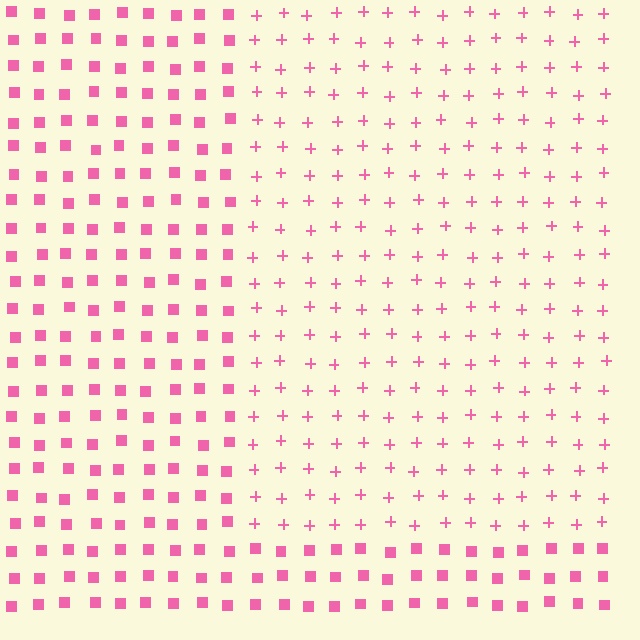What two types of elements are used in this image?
The image uses plus signs inside the rectangle region and squares outside it.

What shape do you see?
I see a rectangle.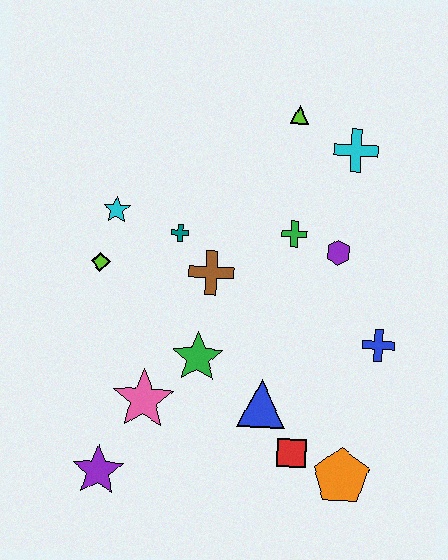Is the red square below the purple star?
No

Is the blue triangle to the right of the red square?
No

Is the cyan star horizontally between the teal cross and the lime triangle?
No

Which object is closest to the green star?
The pink star is closest to the green star.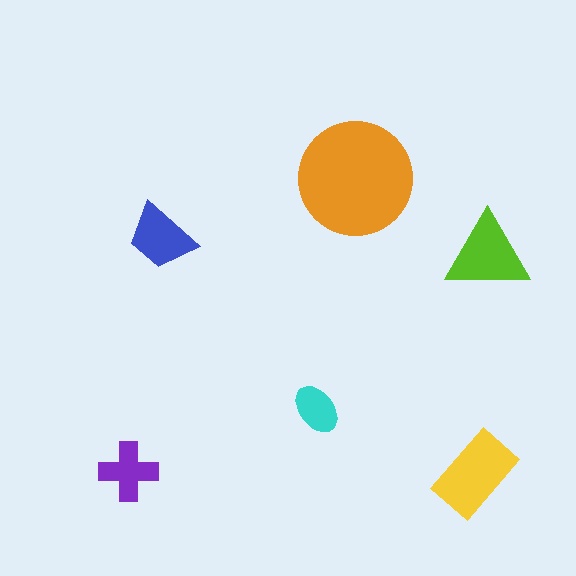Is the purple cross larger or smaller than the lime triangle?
Smaller.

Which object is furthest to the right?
The lime triangle is rightmost.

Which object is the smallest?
The cyan ellipse.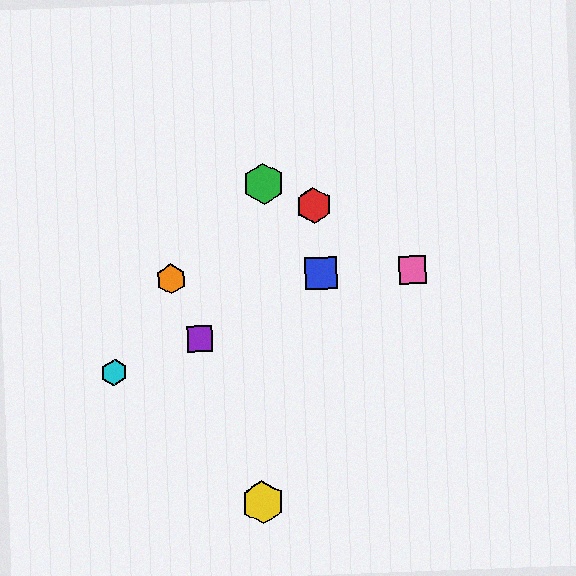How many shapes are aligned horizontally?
3 shapes (the blue square, the orange hexagon, the pink square) are aligned horizontally.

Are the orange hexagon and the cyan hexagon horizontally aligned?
No, the orange hexagon is at y≈279 and the cyan hexagon is at y≈373.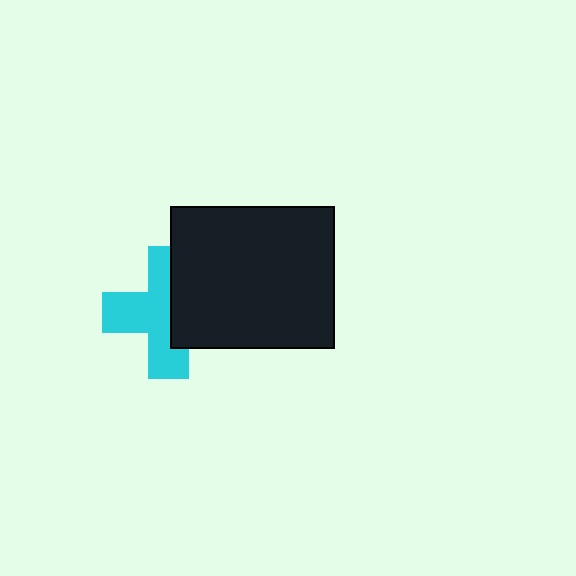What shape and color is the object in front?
The object in front is a black rectangle.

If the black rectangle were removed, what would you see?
You would see the complete cyan cross.